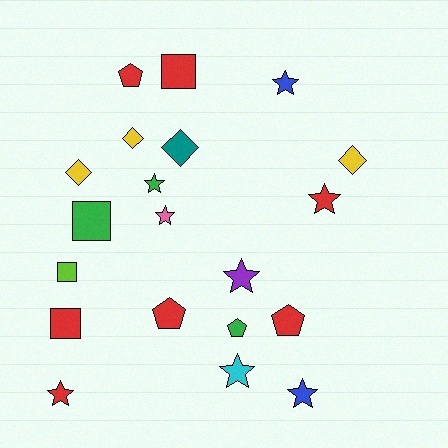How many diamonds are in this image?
There are 4 diamonds.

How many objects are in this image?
There are 20 objects.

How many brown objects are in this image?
There are no brown objects.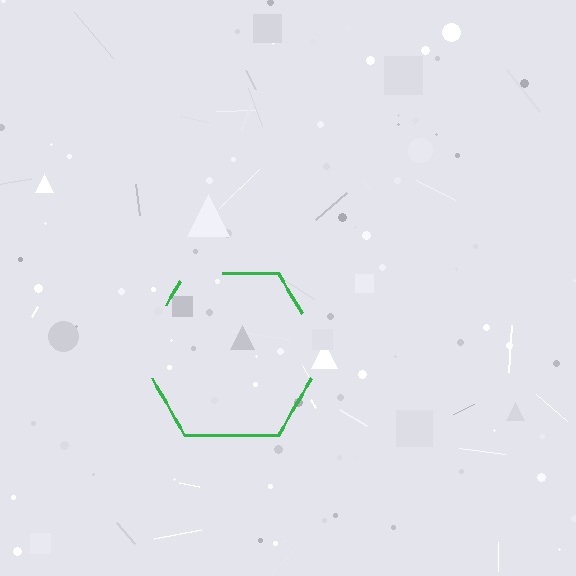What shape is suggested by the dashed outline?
The dashed outline suggests a hexagon.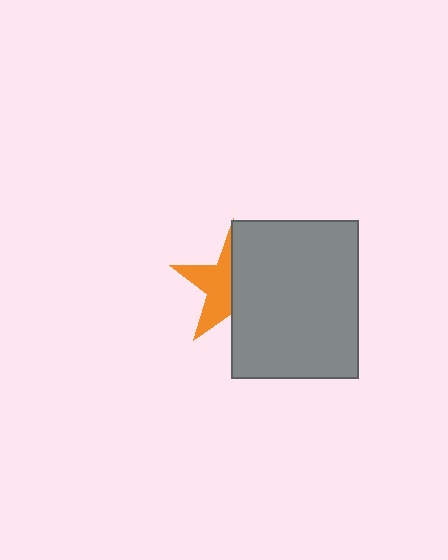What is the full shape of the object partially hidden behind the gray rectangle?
The partially hidden object is an orange star.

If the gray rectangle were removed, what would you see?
You would see the complete orange star.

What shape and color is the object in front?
The object in front is a gray rectangle.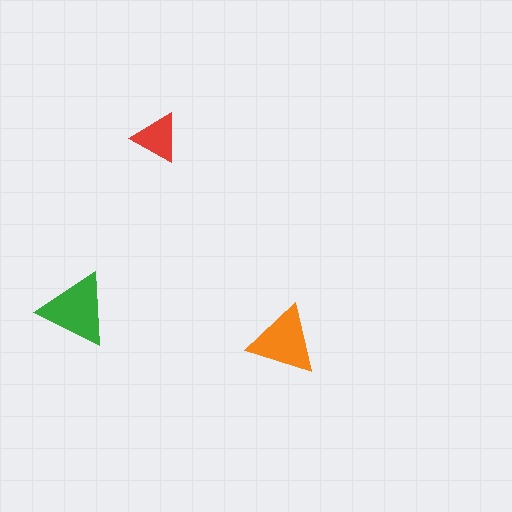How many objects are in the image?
There are 3 objects in the image.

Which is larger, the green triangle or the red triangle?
The green one.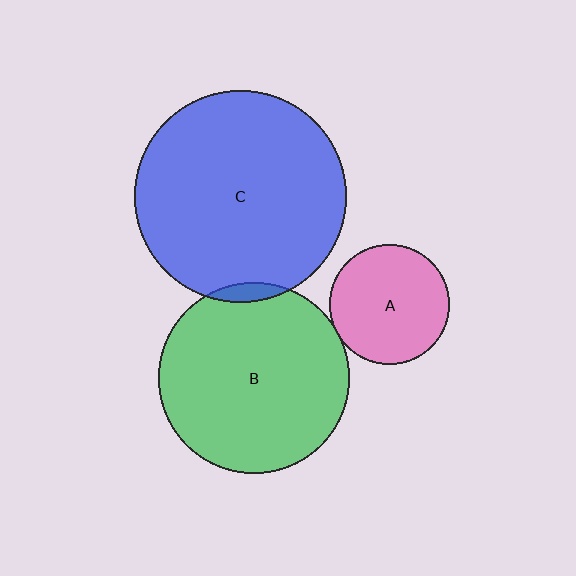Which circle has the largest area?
Circle C (blue).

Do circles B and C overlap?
Yes.